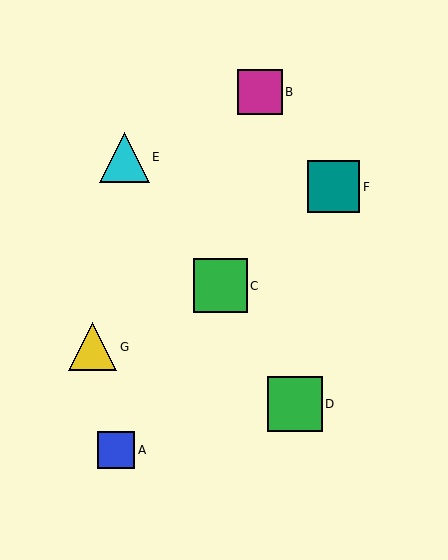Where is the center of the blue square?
The center of the blue square is at (116, 450).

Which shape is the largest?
The green square (labeled D) is the largest.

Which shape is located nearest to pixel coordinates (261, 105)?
The magenta square (labeled B) at (260, 92) is nearest to that location.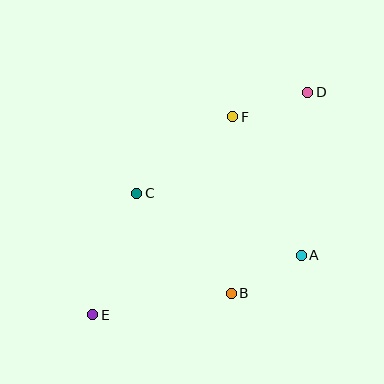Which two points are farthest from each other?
Points D and E are farthest from each other.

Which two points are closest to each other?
Points D and F are closest to each other.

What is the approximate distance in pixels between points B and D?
The distance between B and D is approximately 215 pixels.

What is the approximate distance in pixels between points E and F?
The distance between E and F is approximately 242 pixels.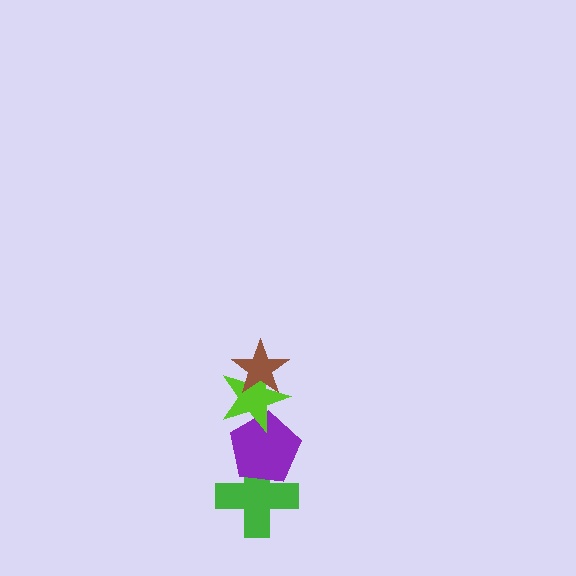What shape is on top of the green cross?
The purple pentagon is on top of the green cross.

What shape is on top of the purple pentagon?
The lime star is on top of the purple pentagon.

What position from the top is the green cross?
The green cross is 4th from the top.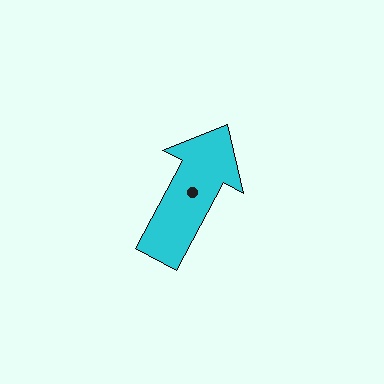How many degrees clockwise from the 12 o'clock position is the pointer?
Approximately 28 degrees.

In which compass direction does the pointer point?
Northeast.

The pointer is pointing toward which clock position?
Roughly 1 o'clock.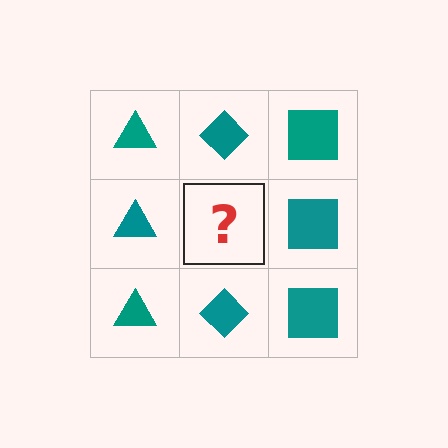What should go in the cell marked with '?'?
The missing cell should contain a teal diamond.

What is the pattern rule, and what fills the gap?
The rule is that each column has a consistent shape. The gap should be filled with a teal diamond.